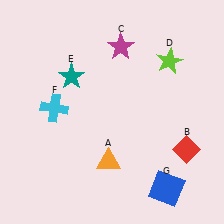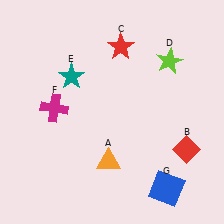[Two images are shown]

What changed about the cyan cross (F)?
In Image 1, F is cyan. In Image 2, it changed to magenta.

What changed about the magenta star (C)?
In Image 1, C is magenta. In Image 2, it changed to red.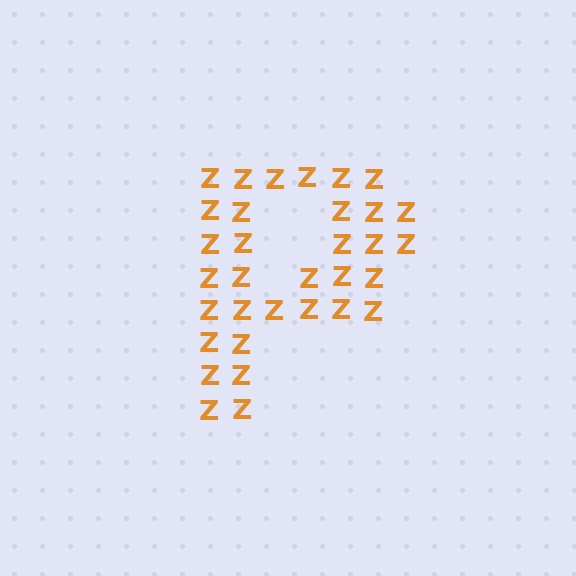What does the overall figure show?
The overall figure shows the letter P.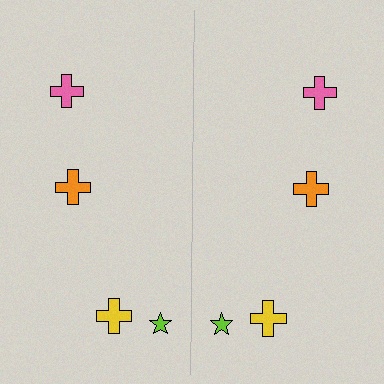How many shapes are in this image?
There are 8 shapes in this image.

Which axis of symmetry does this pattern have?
The pattern has a vertical axis of symmetry running through the center of the image.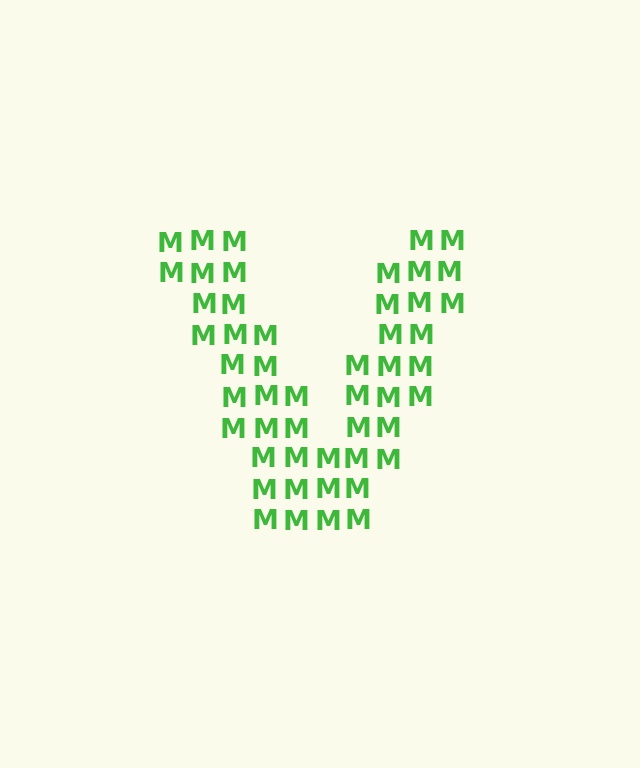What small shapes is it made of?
It is made of small letter M's.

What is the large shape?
The large shape is the letter V.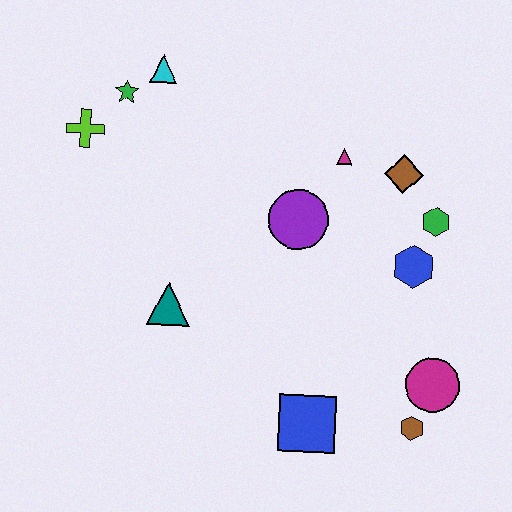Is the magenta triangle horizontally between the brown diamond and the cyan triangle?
Yes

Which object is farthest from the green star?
The brown hexagon is farthest from the green star.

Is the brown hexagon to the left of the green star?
No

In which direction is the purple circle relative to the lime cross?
The purple circle is to the right of the lime cross.